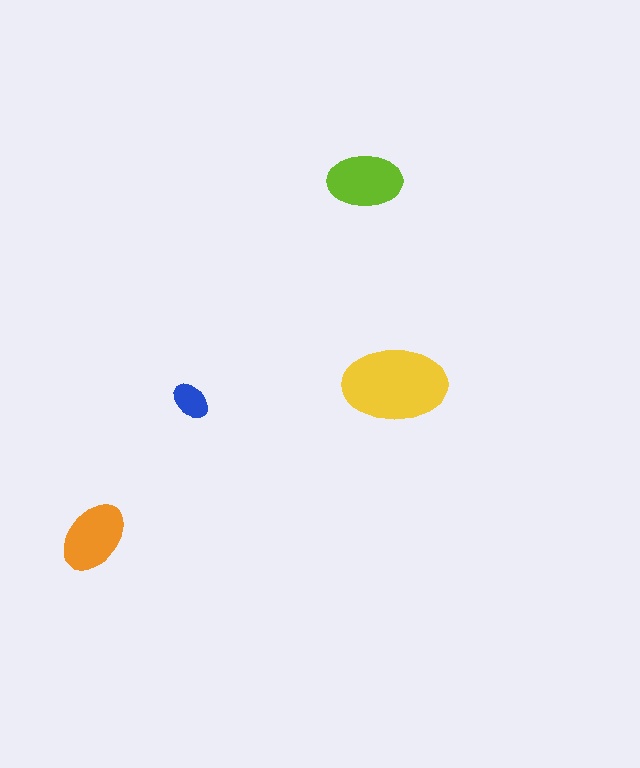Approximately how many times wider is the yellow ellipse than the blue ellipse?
About 2.5 times wider.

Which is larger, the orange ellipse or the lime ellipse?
The lime one.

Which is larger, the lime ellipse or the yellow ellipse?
The yellow one.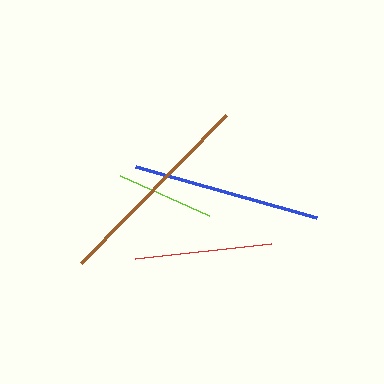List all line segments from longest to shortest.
From longest to shortest: brown, blue, red, lime.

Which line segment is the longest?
The brown line is the longest at approximately 207 pixels.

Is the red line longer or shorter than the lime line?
The red line is longer than the lime line.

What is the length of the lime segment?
The lime segment is approximately 97 pixels long.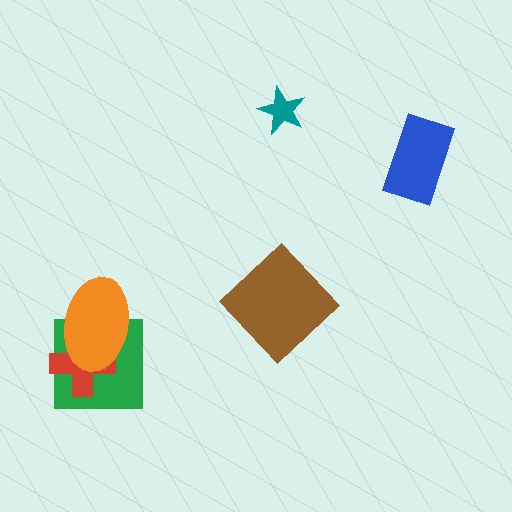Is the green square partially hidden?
Yes, it is partially covered by another shape.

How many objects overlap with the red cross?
2 objects overlap with the red cross.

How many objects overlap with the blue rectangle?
0 objects overlap with the blue rectangle.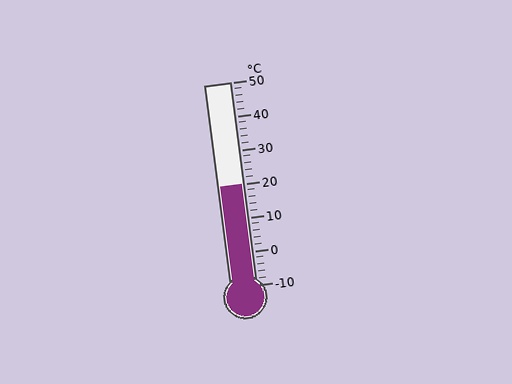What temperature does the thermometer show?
The thermometer shows approximately 20°C.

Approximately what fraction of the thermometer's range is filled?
The thermometer is filled to approximately 50% of its range.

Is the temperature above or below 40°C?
The temperature is below 40°C.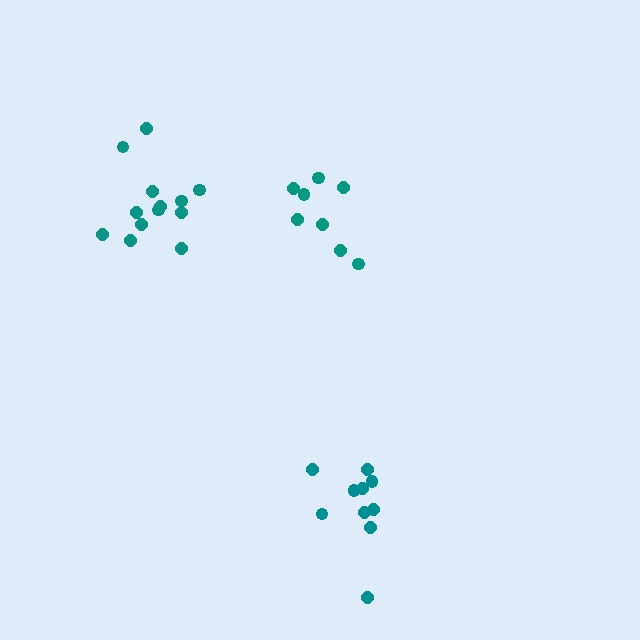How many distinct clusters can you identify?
There are 3 distinct clusters.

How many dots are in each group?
Group 1: 8 dots, Group 2: 10 dots, Group 3: 13 dots (31 total).